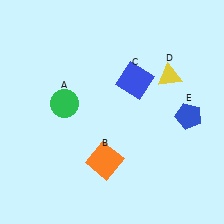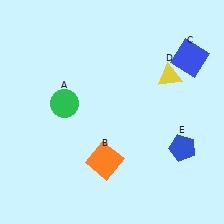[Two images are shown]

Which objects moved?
The objects that moved are: the blue square (C), the blue pentagon (E).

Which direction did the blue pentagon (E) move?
The blue pentagon (E) moved down.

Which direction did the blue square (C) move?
The blue square (C) moved right.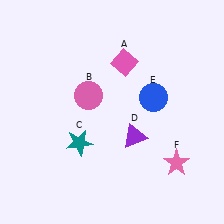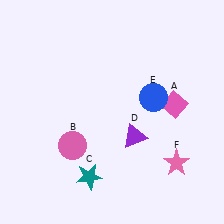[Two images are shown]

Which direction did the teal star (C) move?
The teal star (C) moved down.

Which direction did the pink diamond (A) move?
The pink diamond (A) moved right.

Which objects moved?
The objects that moved are: the pink diamond (A), the pink circle (B), the teal star (C).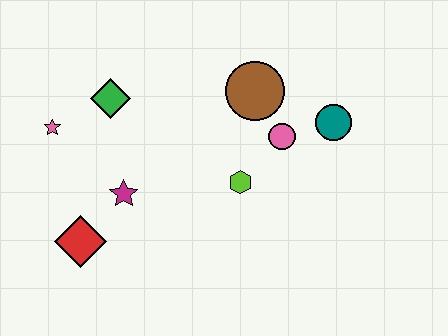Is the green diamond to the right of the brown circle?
No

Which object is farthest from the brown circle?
The red diamond is farthest from the brown circle.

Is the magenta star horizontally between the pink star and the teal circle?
Yes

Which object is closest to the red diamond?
The magenta star is closest to the red diamond.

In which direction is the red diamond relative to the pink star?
The red diamond is below the pink star.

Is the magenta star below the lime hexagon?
Yes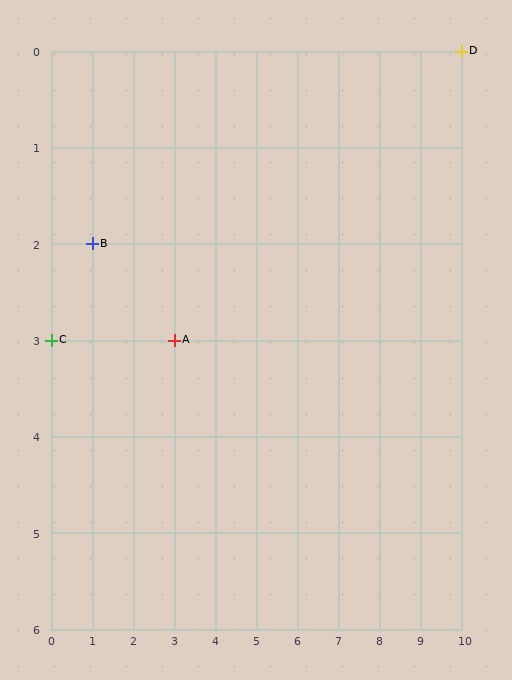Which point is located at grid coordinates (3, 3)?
Point A is at (3, 3).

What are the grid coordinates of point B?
Point B is at grid coordinates (1, 2).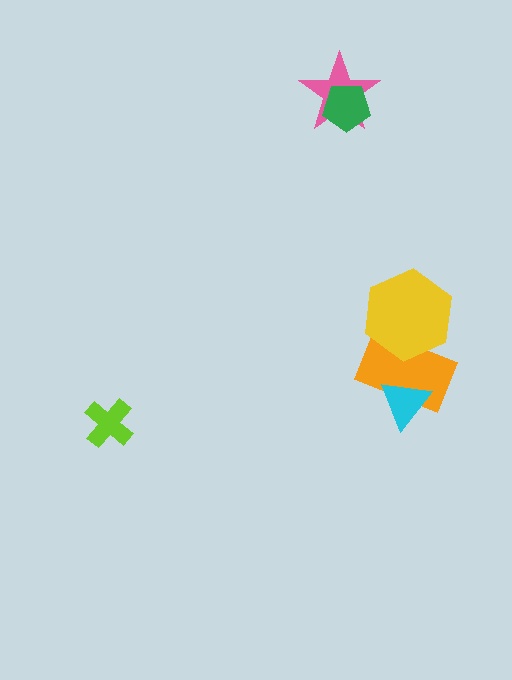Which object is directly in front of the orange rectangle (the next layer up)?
The cyan triangle is directly in front of the orange rectangle.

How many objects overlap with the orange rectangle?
2 objects overlap with the orange rectangle.